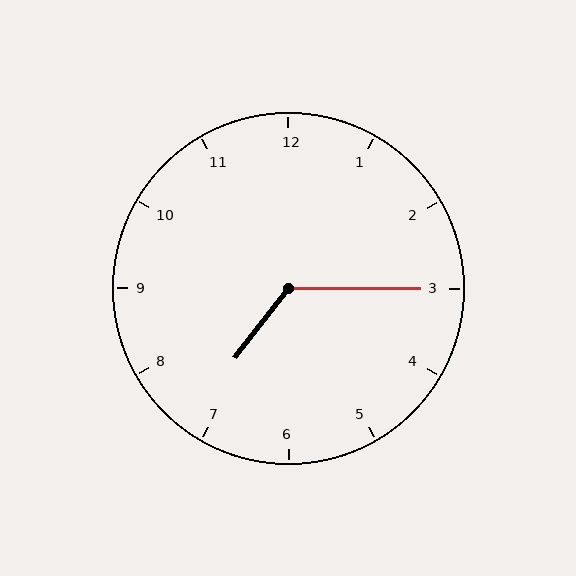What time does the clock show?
7:15.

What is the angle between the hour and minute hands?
Approximately 128 degrees.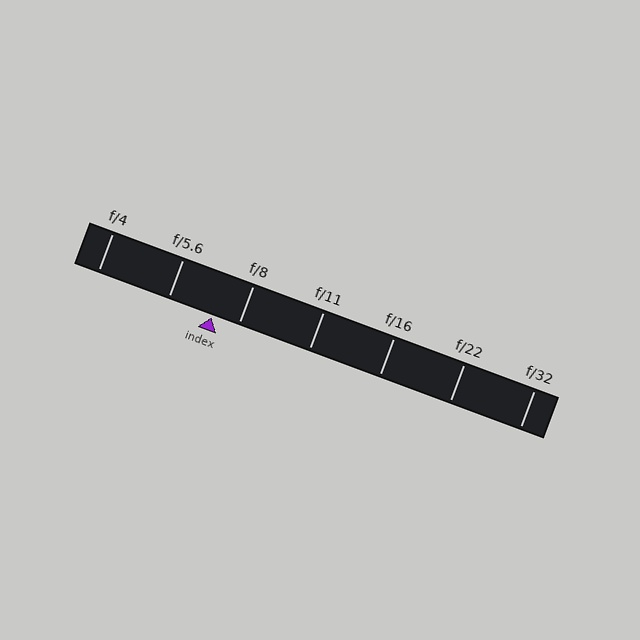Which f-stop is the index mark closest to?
The index mark is closest to f/8.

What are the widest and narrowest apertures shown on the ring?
The widest aperture shown is f/4 and the narrowest is f/32.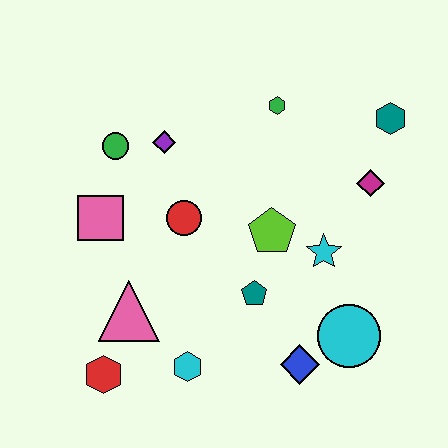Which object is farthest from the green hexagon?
The red hexagon is farthest from the green hexagon.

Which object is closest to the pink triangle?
The red hexagon is closest to the pink triangle.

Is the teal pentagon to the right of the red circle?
Yes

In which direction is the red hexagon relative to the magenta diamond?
The red hexagon is to the left of the magenta diamond.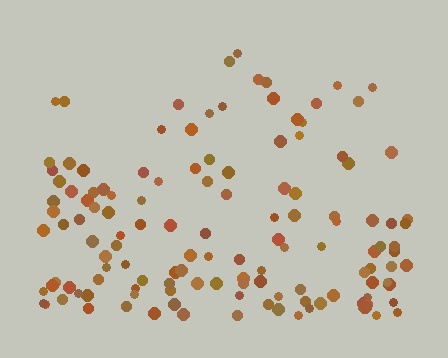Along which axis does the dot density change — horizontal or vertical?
Vertical.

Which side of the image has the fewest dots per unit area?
The top.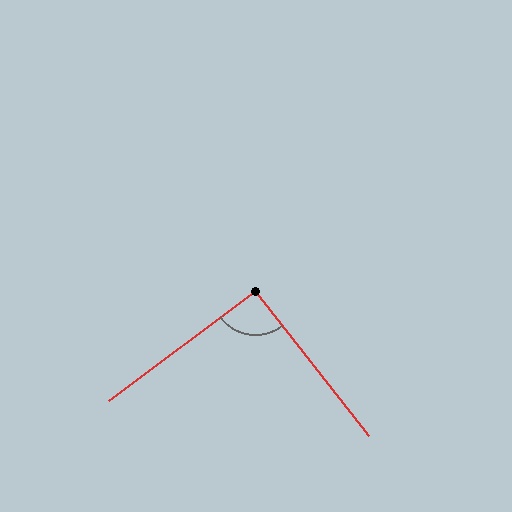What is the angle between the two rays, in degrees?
Approximately 91 degrees.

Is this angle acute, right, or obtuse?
It is approximately a right angle.